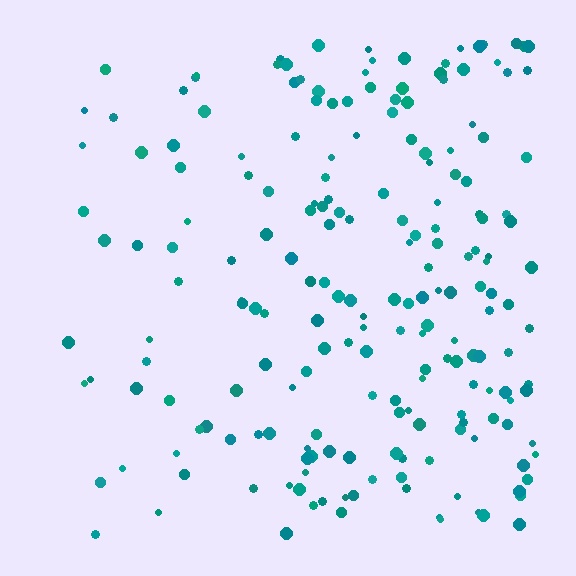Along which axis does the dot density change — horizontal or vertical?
Horizontal.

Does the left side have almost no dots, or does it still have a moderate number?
Still a moderate number, just noticeably fewer than the right.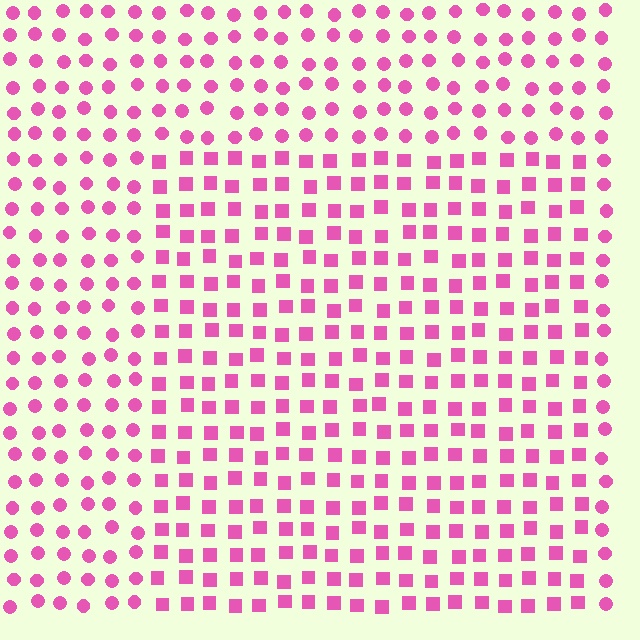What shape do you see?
I see a rectangle.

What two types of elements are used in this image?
The image uses squares inside the rectangle region and circles outside it.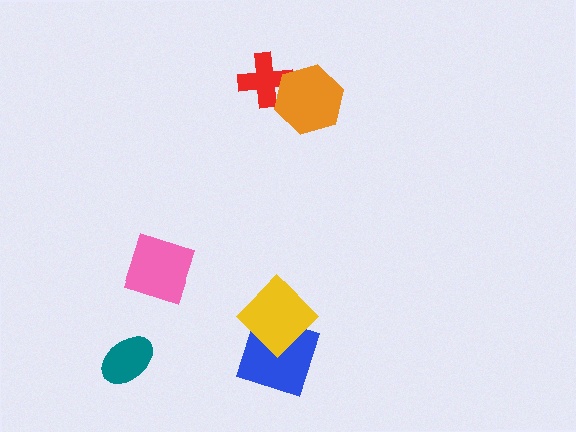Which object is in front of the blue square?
The yellow diamond is in front of the blue square.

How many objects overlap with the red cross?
1 object overlaps with the red cross.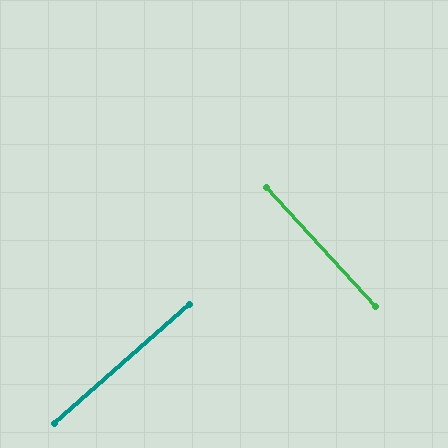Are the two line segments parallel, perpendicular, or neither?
Perpendicular — they meet at approximately 89°.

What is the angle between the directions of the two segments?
Approximately 89 degrees.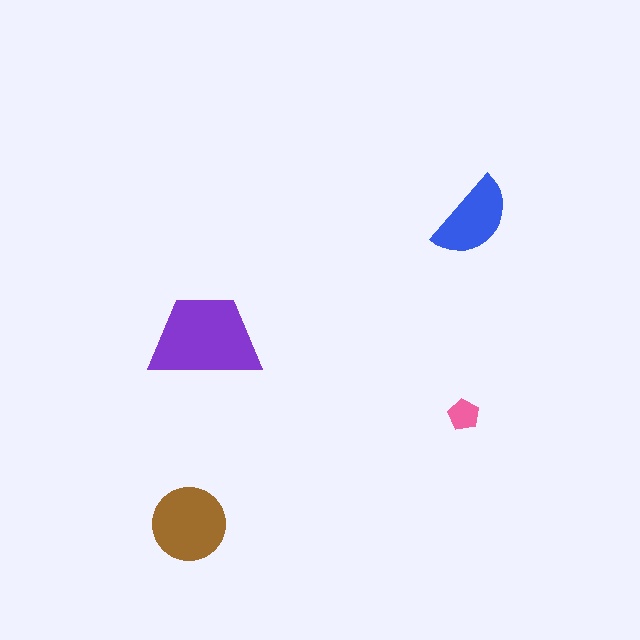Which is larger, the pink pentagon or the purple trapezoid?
The purple trapezoid.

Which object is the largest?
The purple trapezoid.